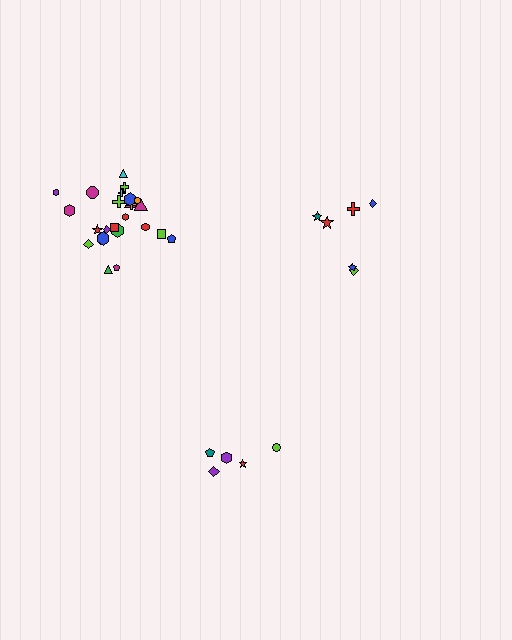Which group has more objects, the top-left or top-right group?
The top-left group.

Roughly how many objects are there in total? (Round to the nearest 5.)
Roughly 35 objects in total.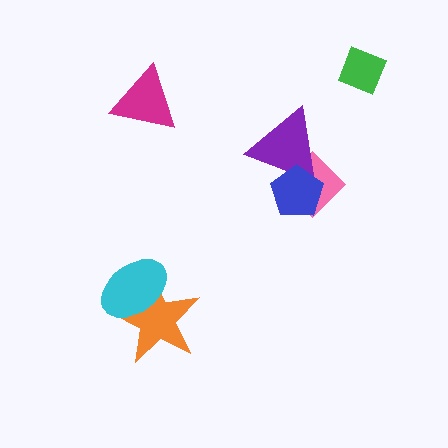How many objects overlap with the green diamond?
0 objects overlap with the green diamond.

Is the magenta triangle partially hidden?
No, no other shape covers it.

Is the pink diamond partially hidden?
Yes, it is partially covered by another shape.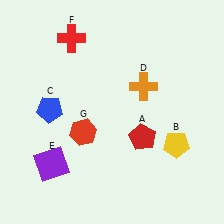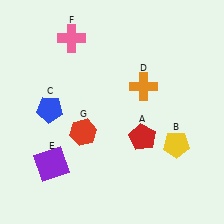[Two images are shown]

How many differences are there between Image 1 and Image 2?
There is 1 difference between the two images.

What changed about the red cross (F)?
In Image 1, F is red. In Image 2, it changed to pink.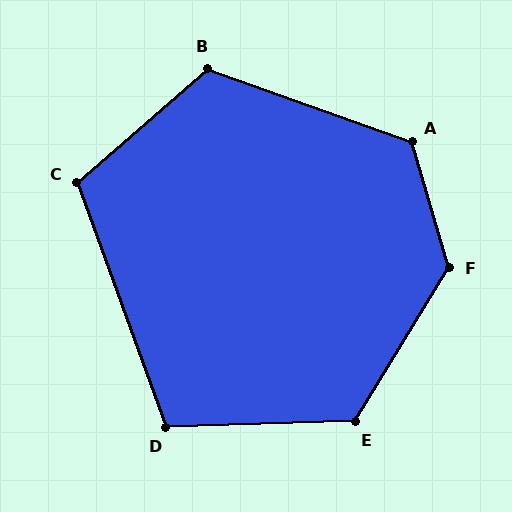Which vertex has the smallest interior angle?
D, at approximately 108 degrees.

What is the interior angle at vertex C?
Approximately 111 degrees (obtuse).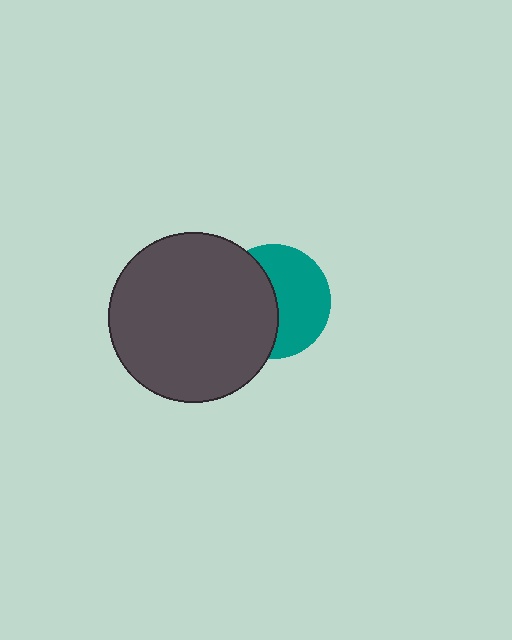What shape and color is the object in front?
The object in front is a dark gray circle.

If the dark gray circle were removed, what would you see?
You would see the complete teal circle.